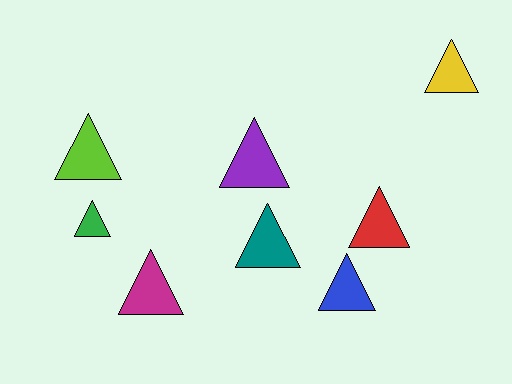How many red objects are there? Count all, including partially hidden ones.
There is 1 red object.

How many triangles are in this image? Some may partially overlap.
There are 8 triangles.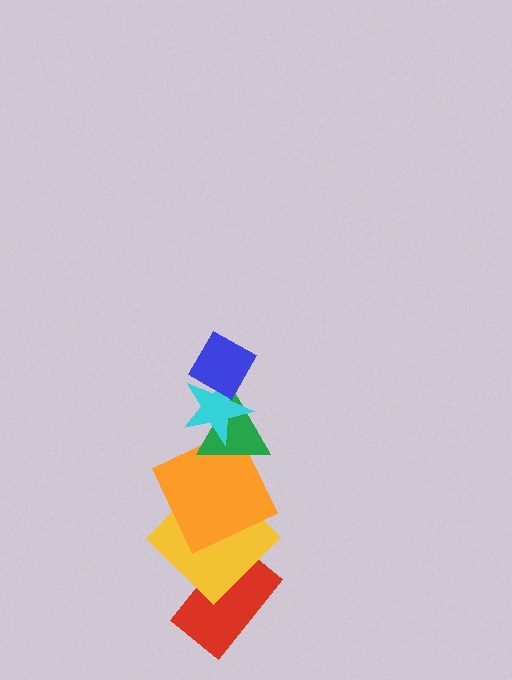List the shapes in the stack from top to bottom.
From top to bottom: the blue diamond, the cyan star, the green triangle, the orange square, the yellow diamond, the red rectangle.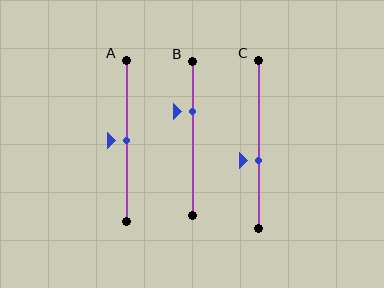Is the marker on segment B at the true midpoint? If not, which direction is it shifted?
No, the marker on segment B is shifted upward by about 17% of the segment length.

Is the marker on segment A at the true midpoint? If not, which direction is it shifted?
Yes, the marker on segment A is at the true midpoint.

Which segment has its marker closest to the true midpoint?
Segment A has its marker closest to the true midpoint.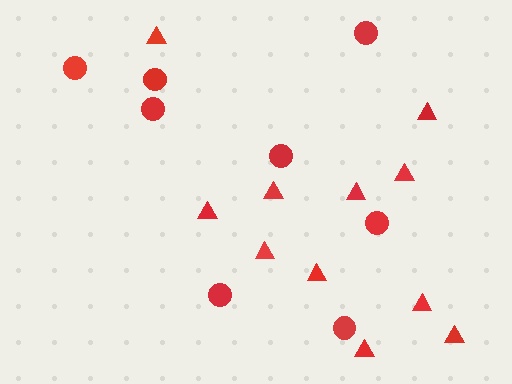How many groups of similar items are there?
There are 2 groups: one group of triangles (11) and one group of circles (8).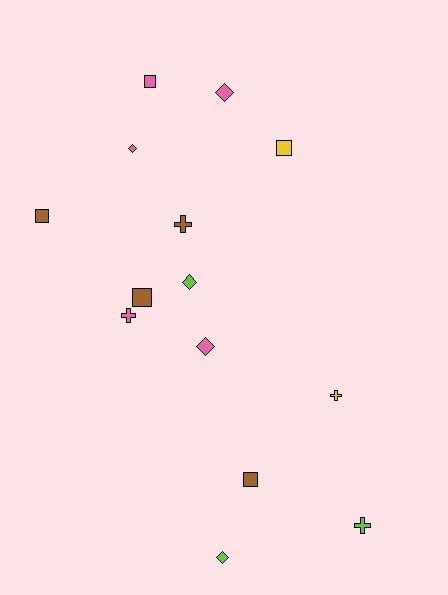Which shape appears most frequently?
Square, with 5 objects.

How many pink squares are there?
There is 1 pink square.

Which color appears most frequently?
Pink, with 5 objects.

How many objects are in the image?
There are 14 objects.